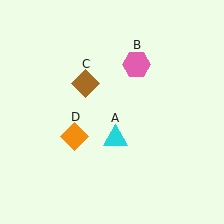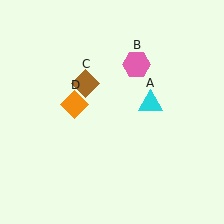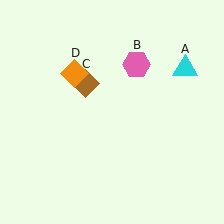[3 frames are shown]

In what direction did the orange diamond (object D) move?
The orange diamond (object D) moved up.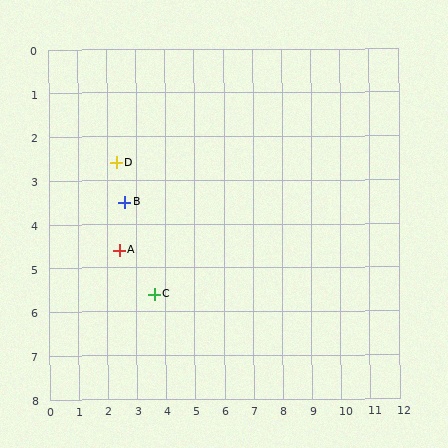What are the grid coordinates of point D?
Point D is at approximately (2.3, 2.6).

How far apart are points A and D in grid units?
Points A and D are about 2.0 grid units apart.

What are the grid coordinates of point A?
Point A is at approximately (2.4, 4.6).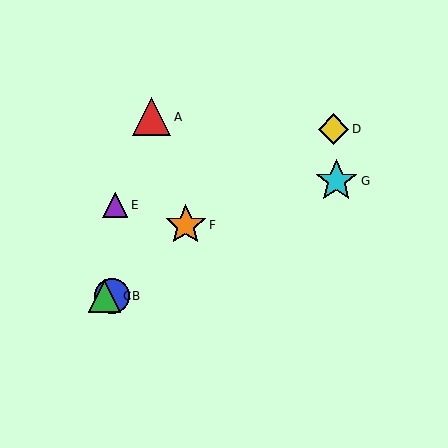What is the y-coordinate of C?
Object C is at y≈296.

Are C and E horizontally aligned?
No, C is at y≈296 and E is at y≈205.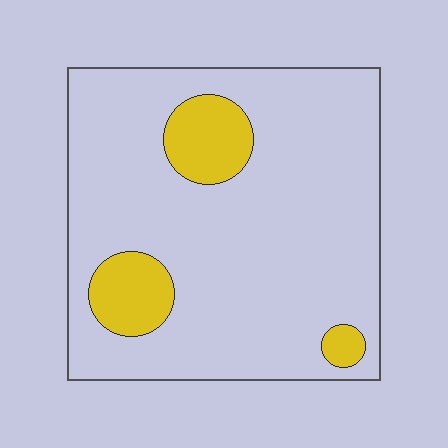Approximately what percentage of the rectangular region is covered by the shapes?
Approximately 15%.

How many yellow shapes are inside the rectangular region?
3.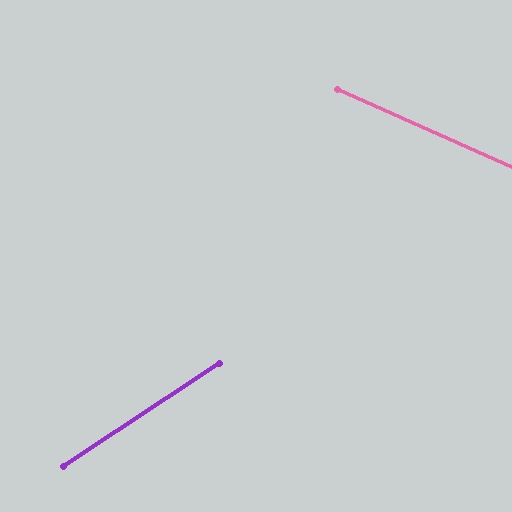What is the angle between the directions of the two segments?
Approximately 57 degrees.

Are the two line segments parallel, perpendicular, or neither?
Neither parallel nor perpendicular — they differ by about 57°.